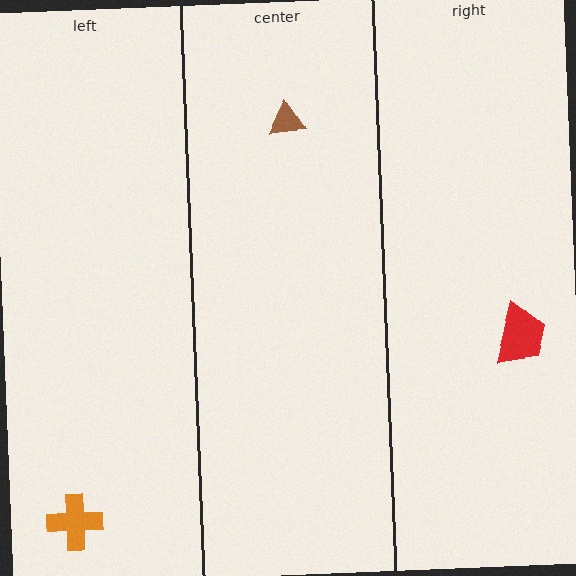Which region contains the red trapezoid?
The right region.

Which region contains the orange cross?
The left region.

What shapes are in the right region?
The red trapezoid.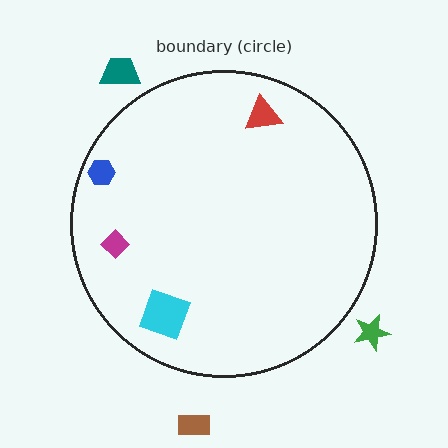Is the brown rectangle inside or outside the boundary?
Outside.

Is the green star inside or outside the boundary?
Outside.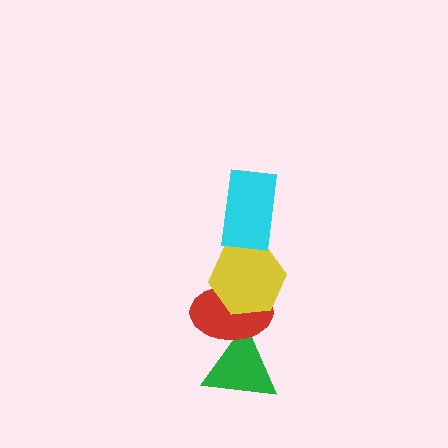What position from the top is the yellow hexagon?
The yellow hexagon is 2nd from the top.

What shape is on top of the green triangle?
The red ellipse is on top of the green triangle.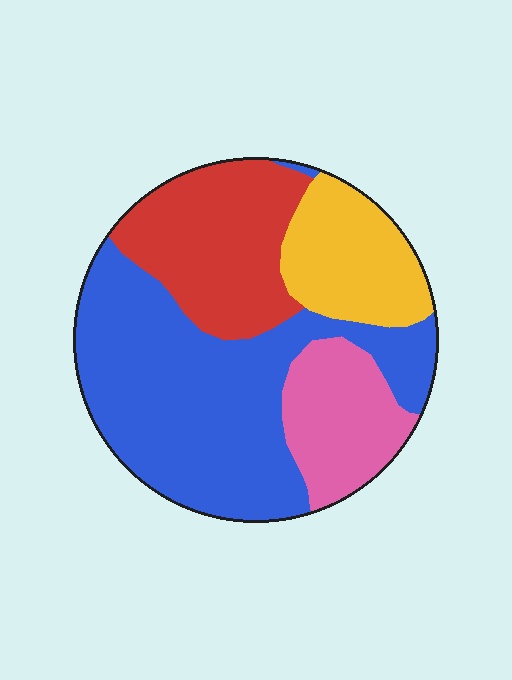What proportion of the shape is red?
Red covers 23% of the shape.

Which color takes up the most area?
Blue, at roughly 45%.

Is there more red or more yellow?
Red.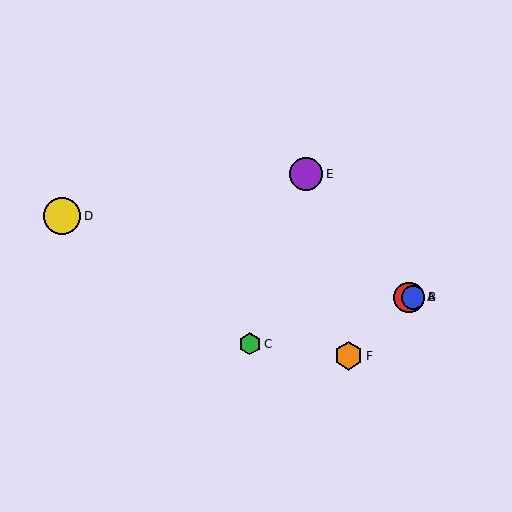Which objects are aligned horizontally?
Objects A, B are aligned horizontally.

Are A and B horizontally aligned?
Yes, both are at y≈297.